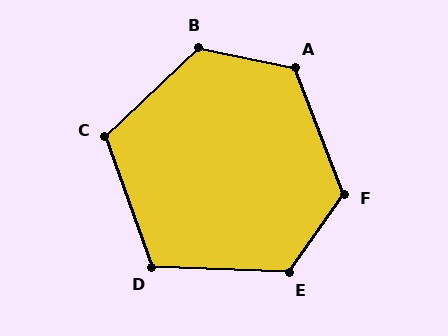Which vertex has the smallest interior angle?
D, at approximately 112 degrees.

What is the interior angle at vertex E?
Approximately 123 degrees (obtuse).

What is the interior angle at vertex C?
Approximately 114 degrees (obtuse).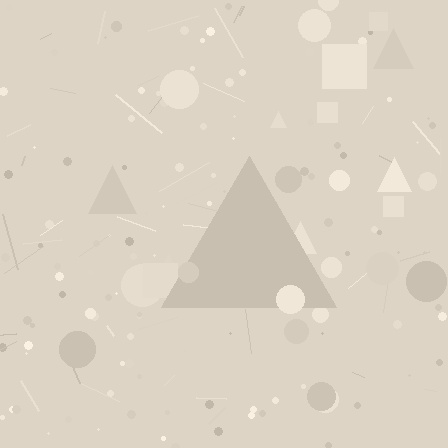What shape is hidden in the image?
A triangle is hidden in the image.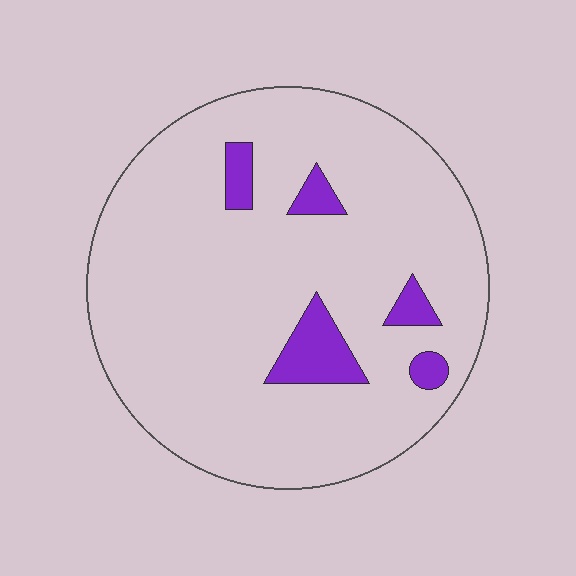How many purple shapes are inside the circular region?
5.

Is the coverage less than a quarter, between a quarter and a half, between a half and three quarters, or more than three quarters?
Less than a quarter.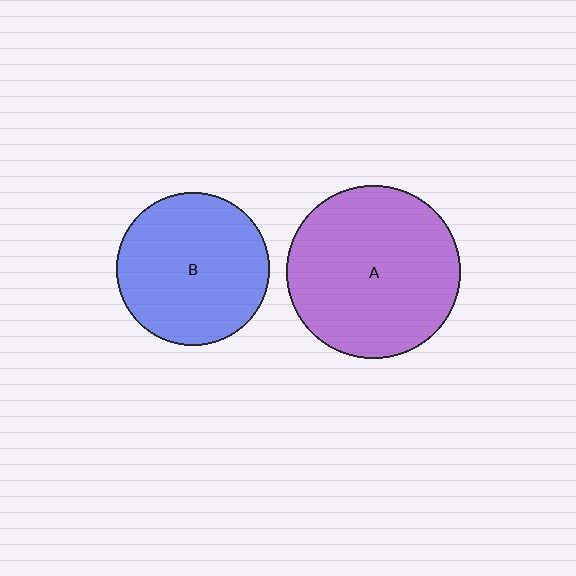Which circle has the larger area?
Circle A (purple).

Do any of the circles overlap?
No, none of the circles overlap.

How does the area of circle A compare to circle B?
Approximately 1.3 times.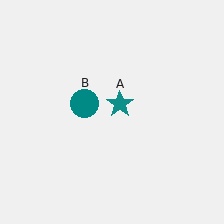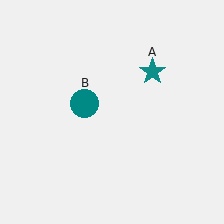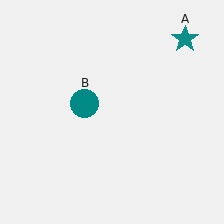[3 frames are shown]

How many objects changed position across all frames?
1 object changed position: teal star (object A).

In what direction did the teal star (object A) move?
The teal star (object A) moved up and to the right.